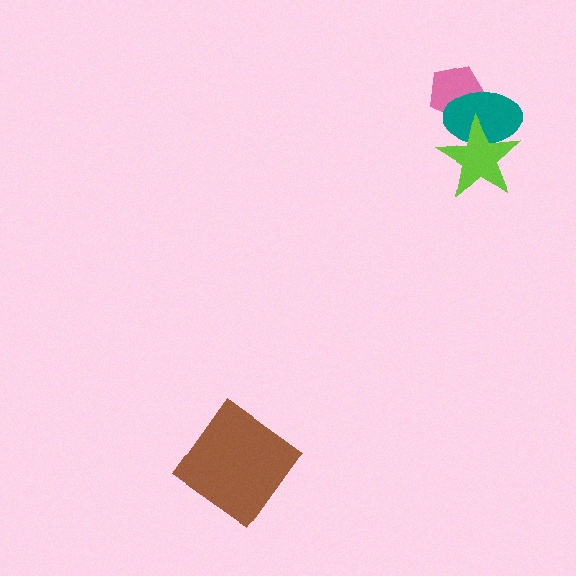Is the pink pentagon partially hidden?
Yes, it is partially covered by another shape.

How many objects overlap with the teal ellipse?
2 objects overlap with the teal ellipse.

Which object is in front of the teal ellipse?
The lime star is in front of the teal ellipse.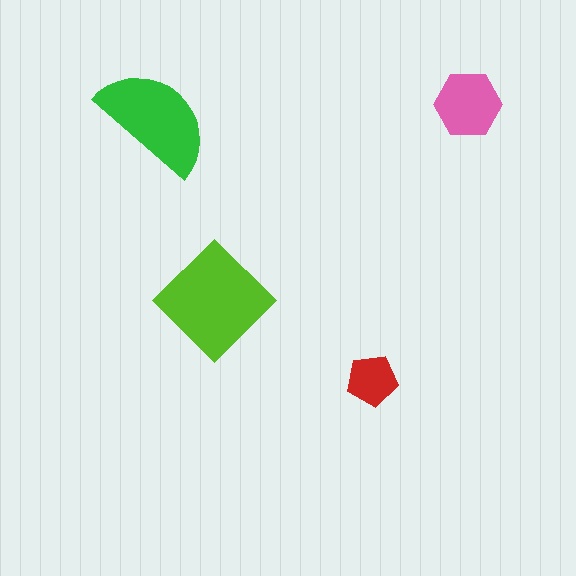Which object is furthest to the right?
The pink hexagon is rightmost.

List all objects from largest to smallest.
The lime diamond, the green semicircle, the pink hexagon, the red pentagon.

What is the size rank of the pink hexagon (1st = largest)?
3rd.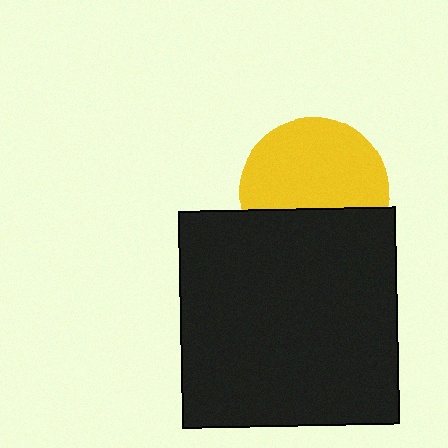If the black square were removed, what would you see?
You would see the complete yellow circle.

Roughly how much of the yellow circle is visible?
About half of it is visible (roughly 63%).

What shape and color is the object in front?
The object in front is a black square.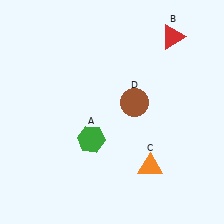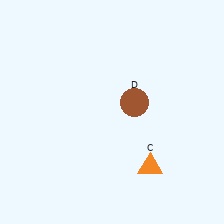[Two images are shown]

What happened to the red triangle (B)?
The red triangle (B) was removed in Image 2. It was in the top-right area of Image 1.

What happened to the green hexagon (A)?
The green hexagon (A) was removed in Image 2. It was in the bottom-left area of Image 1.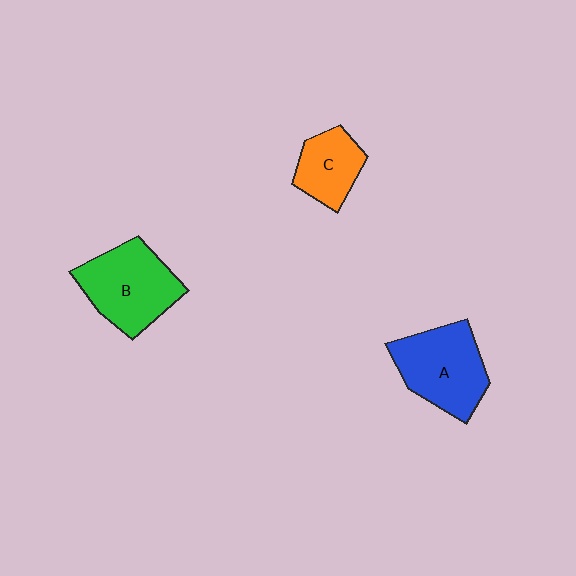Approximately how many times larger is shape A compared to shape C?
Approximately 1.6 times.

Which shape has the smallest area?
Shape C (orange).